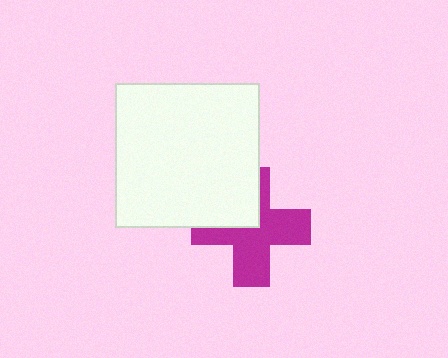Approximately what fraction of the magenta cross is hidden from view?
Roughly 32% of the magenta cross is hidden behind the white square.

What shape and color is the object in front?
The object in front is a white square.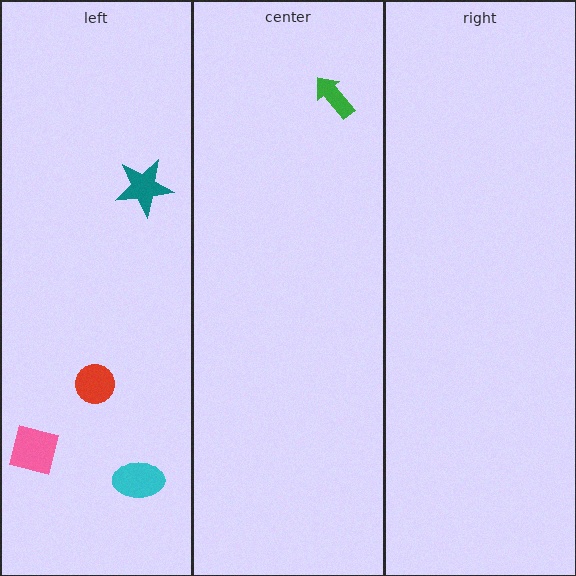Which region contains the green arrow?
The center region.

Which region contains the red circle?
The left region.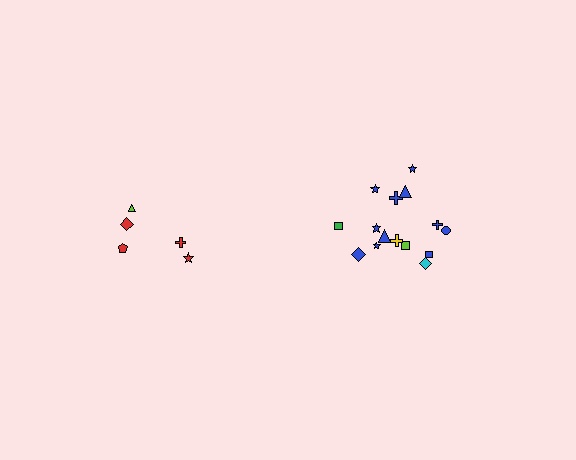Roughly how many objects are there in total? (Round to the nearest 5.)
Roughly 20 objects in total.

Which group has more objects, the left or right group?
The right group.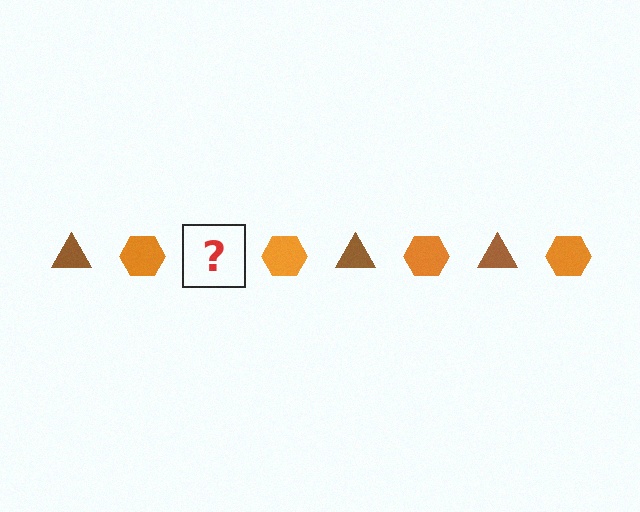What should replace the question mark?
The question mark should be replaced with a brown triangle.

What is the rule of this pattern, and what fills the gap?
The rule is that the pattern alternates between brown triangle and orange hexagon. The gap should be filled with a brown triangle.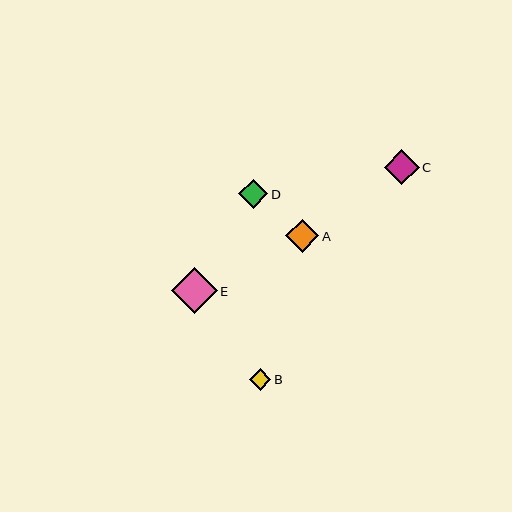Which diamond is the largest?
Diamond E is the largest with a size of approximately 46 pixels.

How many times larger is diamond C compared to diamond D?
Diamond C is approximately 1.2 times the size of diamond D.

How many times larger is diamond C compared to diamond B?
Diamond C is approximately 1.6 times the size of diamond B.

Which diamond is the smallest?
Diamond B is the smallest with a size of approximately 21 pixels.